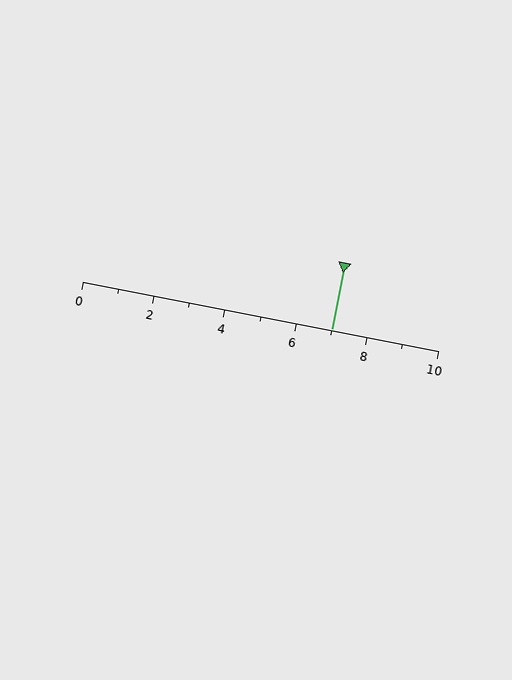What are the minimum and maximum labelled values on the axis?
The axis runs from 0 to 10.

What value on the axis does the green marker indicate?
The marker indicates approximately 7.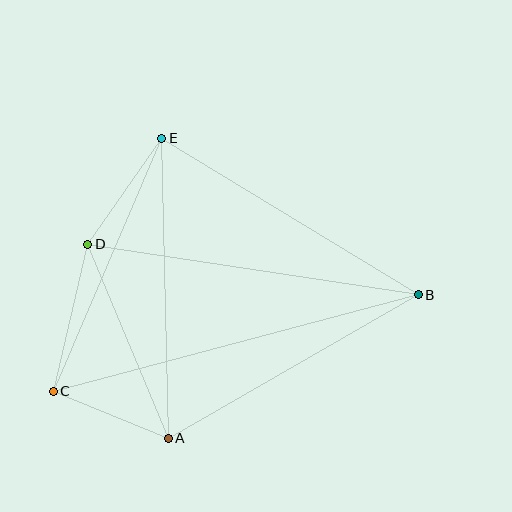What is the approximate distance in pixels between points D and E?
The distance between D and E is approximately 129 pixels.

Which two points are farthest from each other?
Points B and C are farthest from each other.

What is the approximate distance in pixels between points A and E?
The distance between A and E is approximately 300 pixels.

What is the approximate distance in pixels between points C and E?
The distance between C and E is approximately 275 pixels.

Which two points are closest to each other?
Points A and C are closest to each other.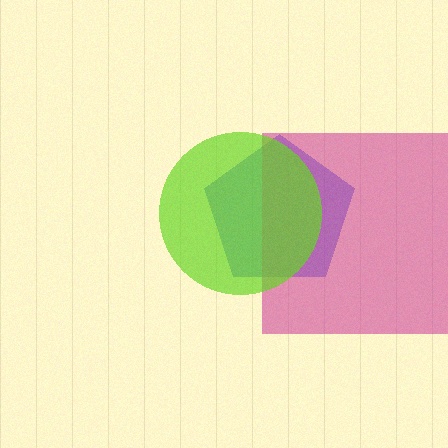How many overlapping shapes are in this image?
There are 3 overlapping shapes in the image.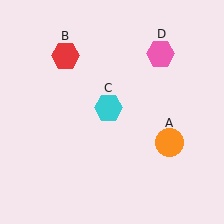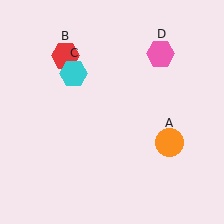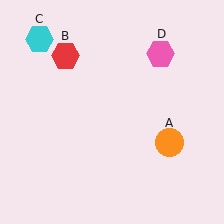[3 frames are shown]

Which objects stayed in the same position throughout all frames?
Orange circle (object A) and red hexagon (object B) and pink hexagon (object D) remained stationary.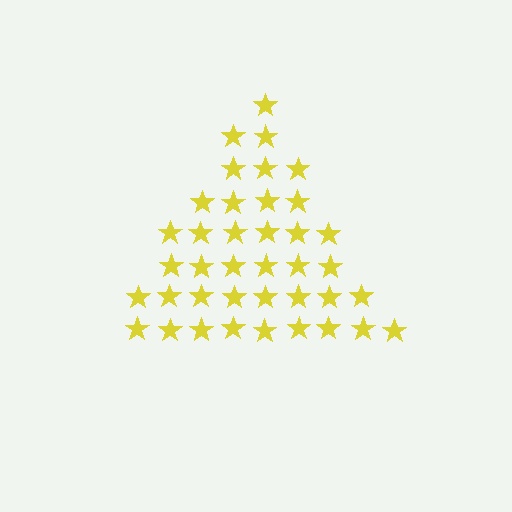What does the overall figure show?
The overall figure shows a triangle.